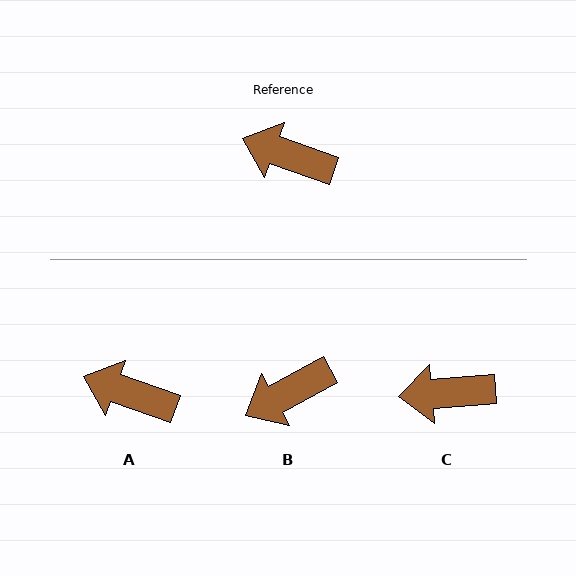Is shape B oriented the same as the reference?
No, it is off by about 48 degrees.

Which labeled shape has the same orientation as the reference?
A.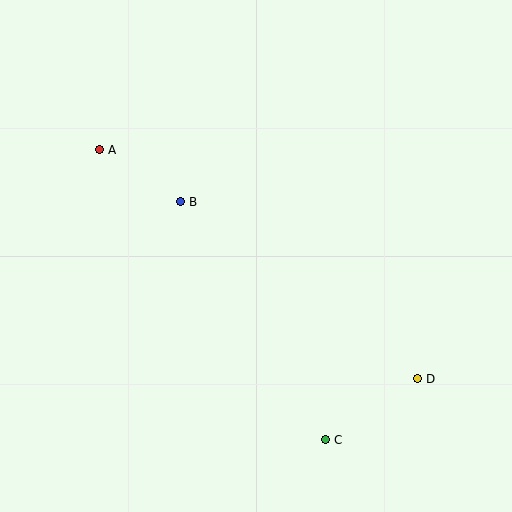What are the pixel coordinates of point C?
Point C is at (325, 440).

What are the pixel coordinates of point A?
Point A is at (99, 150).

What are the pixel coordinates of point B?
Point B is at (180, 202).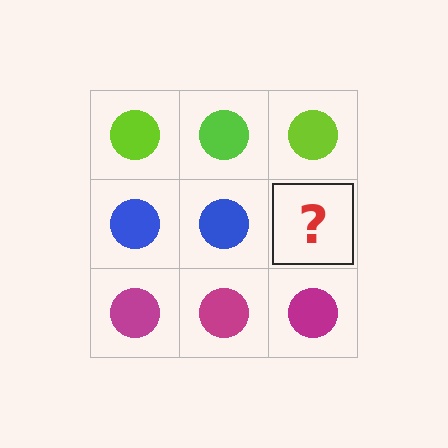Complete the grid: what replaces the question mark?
The question mark should be replaced with a blue circle.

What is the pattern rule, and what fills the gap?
The rule is that each row has a consistent color. The gap should be filled with a blue circle.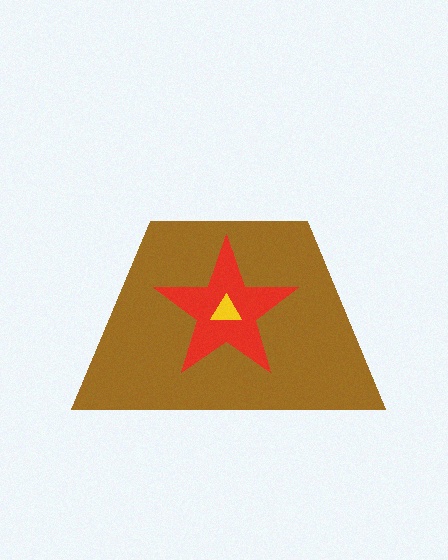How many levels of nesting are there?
3.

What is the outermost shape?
The brown trapezoid.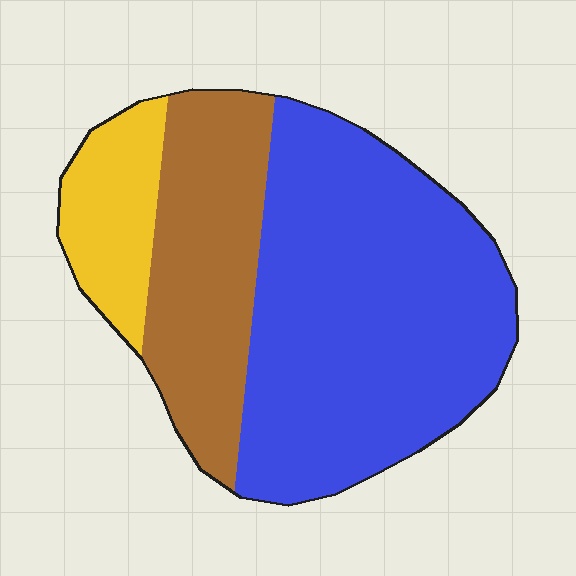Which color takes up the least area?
Yellow, at roughly 15%.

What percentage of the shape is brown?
Brown takes up about one quarter (1/4) of the shape.